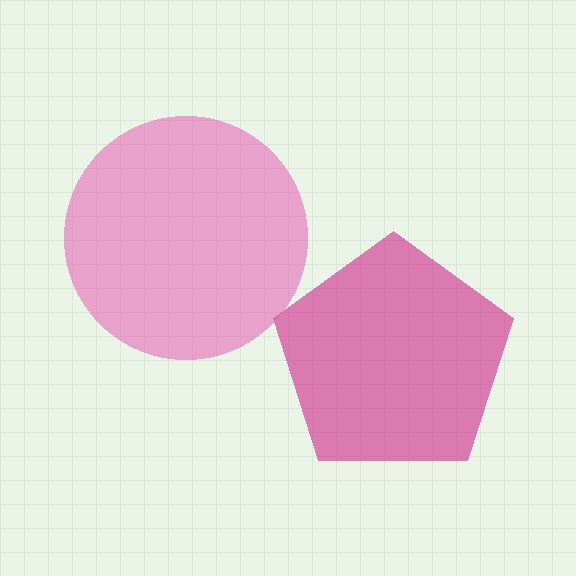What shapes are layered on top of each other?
The layered shapes are: a magenta pentagon, a pink circle.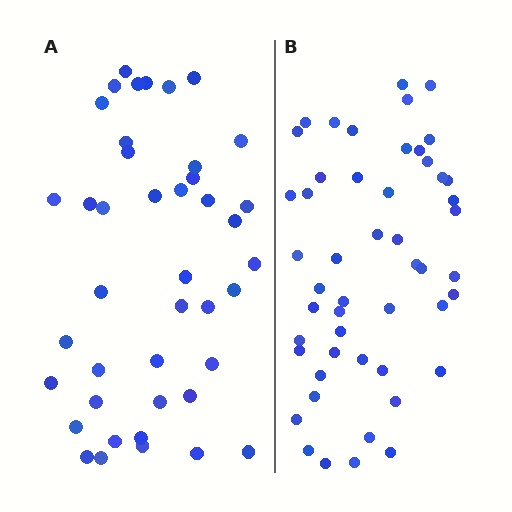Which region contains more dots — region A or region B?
Region B (the right region) has more dots.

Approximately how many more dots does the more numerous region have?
Region B has roughly 8 or so more dots than region A.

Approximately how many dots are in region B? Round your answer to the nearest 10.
About 50 dots.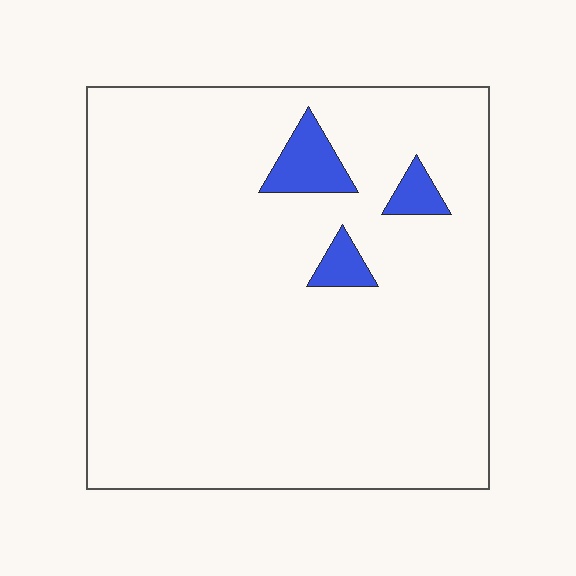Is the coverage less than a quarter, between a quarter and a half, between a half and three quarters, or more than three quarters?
Less than a quarter.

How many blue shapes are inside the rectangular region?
3.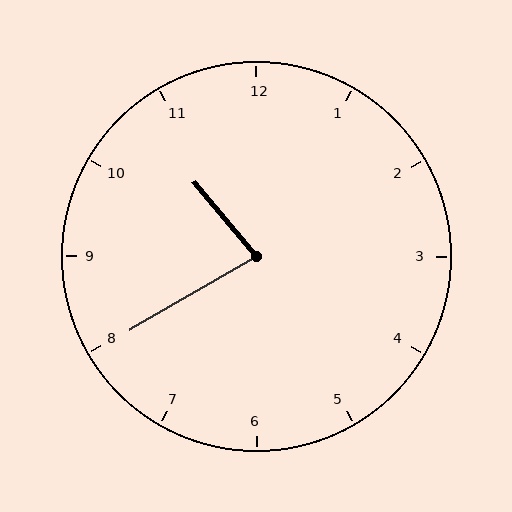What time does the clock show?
10:40.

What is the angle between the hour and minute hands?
Approximately 80 degrees.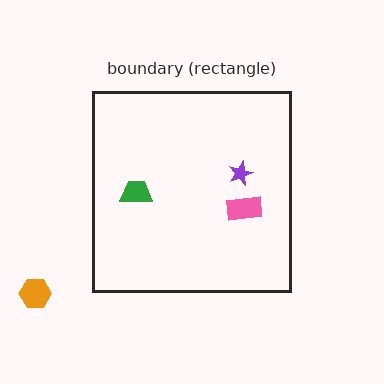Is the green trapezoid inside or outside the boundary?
Inside.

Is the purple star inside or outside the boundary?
Inside.